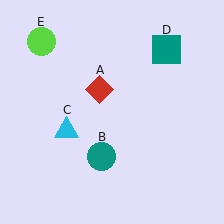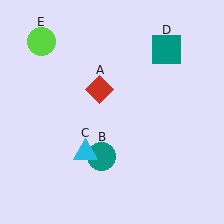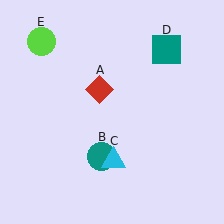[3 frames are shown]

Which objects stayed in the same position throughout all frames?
Red diamond (object A) and teal circle (object B) and teal square (object D) and lime circle (object E) remained stationary.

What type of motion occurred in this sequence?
The cyan triangle (object C) rotated counterclockwise around the center of the scene.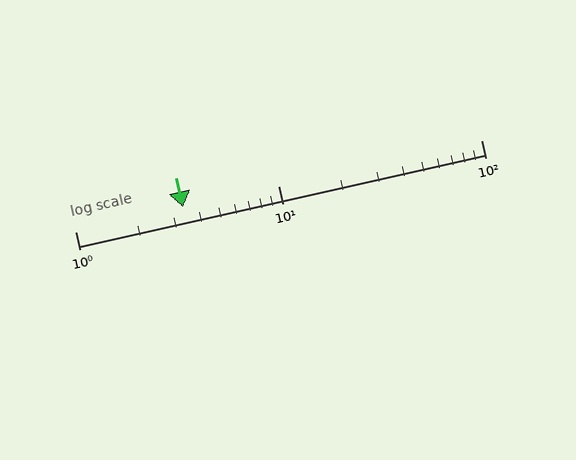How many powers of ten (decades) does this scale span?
The scale spans 2 decades, from 1 to 100.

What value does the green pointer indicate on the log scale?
The pointer indicates approximately 3.4.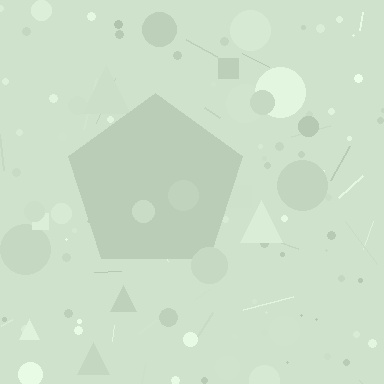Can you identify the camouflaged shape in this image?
The camouflaged shape is a pentagon.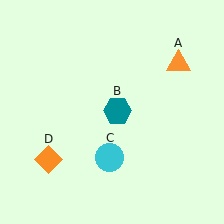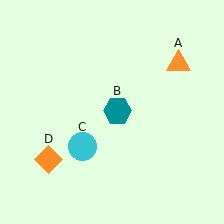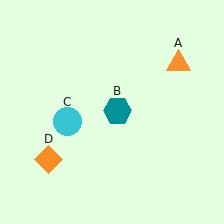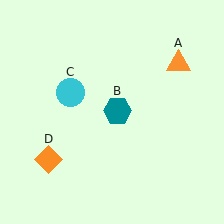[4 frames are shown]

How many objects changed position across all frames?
1 object changed position: cyan circle (object C).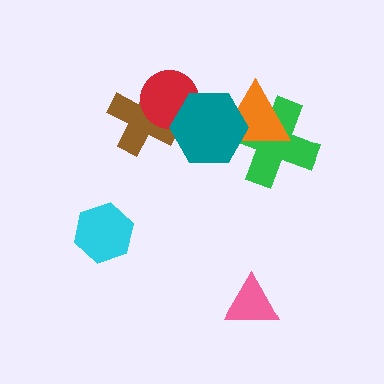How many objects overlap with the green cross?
2 objects overlap with the green cross.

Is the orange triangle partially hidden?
Yes, it is partially covered by another shape.